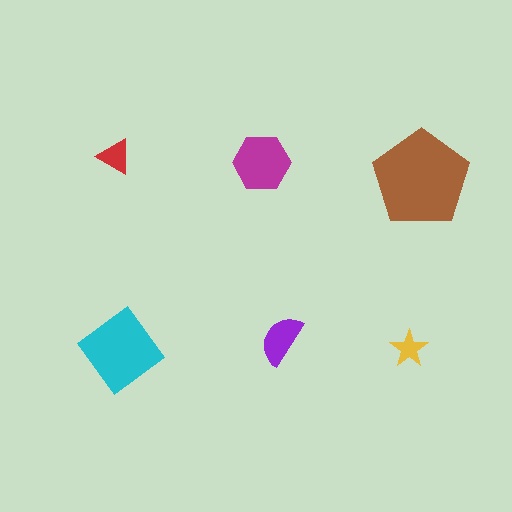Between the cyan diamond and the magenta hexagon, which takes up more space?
The cyan diamond.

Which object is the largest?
The brown pentagon.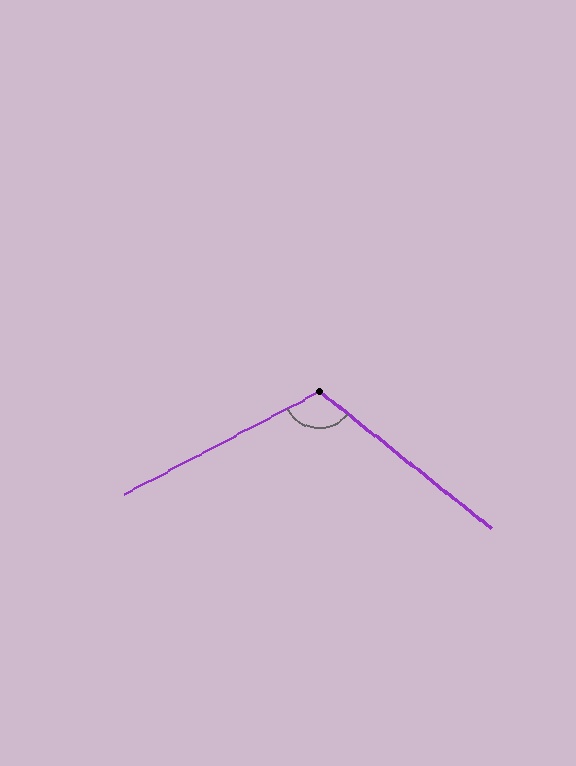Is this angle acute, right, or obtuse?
It is obtuse.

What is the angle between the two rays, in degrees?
Approximately 114 degrees.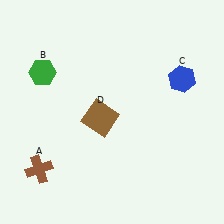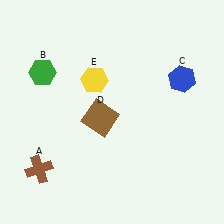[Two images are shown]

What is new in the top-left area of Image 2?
A yellow hexagon (E) was added in the top-left area of Image 2.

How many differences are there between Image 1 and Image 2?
There is 1 difference between the two images.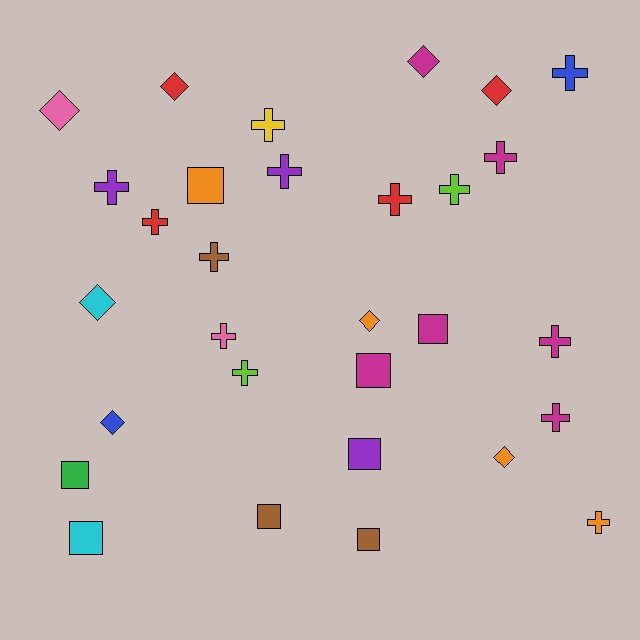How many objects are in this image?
There are 30 objects.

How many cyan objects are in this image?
There are 2 cyan objects.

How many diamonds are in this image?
There are 8 diamonds.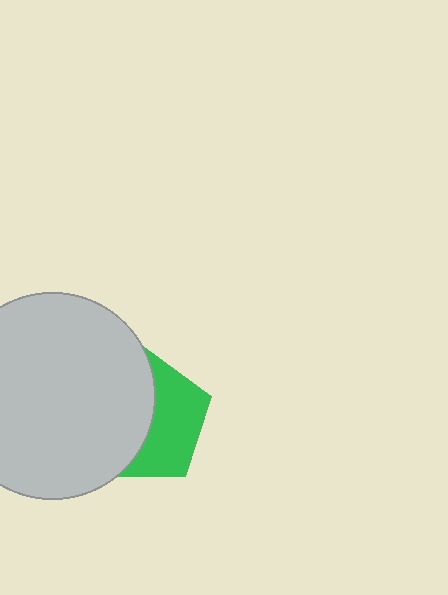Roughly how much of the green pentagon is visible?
About half of it is visible (roughly 46%).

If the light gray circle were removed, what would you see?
You would see the complete green pentagon.